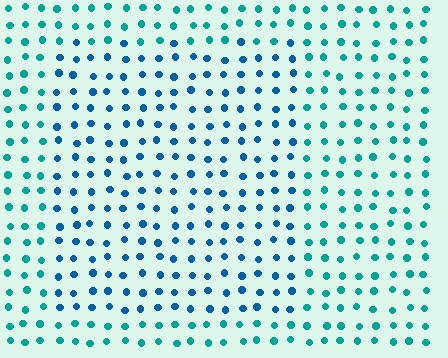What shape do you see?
I see a rectangle.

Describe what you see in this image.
The image is filled with small teal elements in a uniform arrangement. A rectangle-shaped region is visible where the elements are tinted to a slightly different hue, forming a subtle color boundary.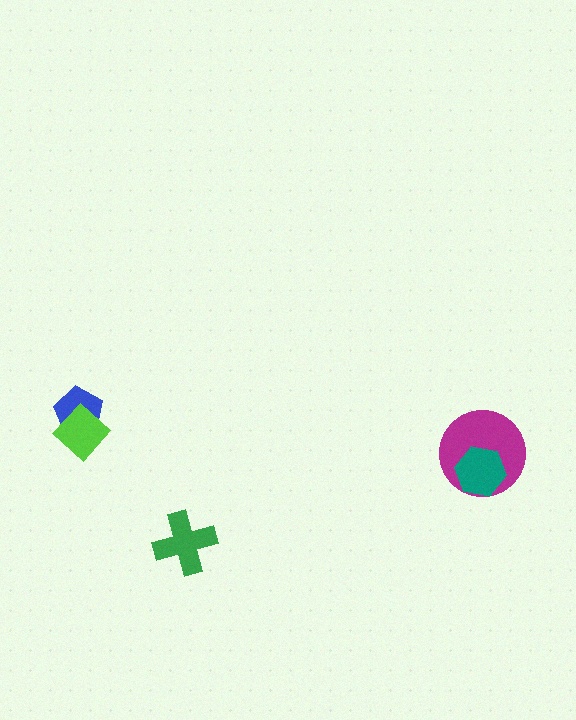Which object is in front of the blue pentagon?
The lime diamond is in front of the blue pentagon.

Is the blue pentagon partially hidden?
Yes, it is partially covered by another shape.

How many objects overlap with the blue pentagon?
1 object overlaps with the blue pentagon.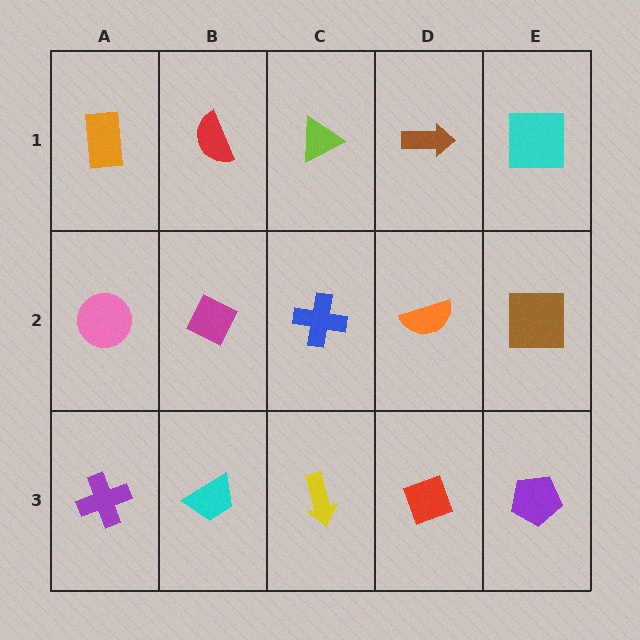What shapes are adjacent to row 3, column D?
An orange semicircle (row 2, column D), a yellow arrow (row 3, column C), a purple pentagon (row 3, column E).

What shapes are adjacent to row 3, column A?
A pink circle (row 2, column A), a cyan trapezoid (row 3, column B).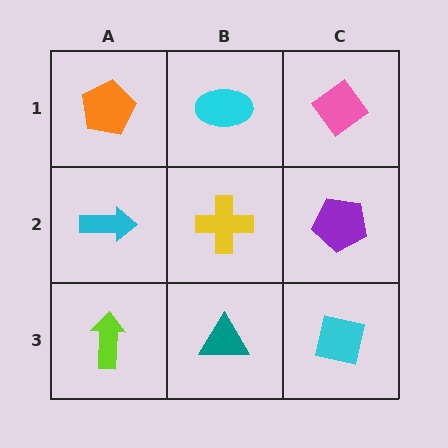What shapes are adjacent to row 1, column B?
A yellow cross (row 2, column B), an orange pentagon (row 1, column A), a pink diamond (row 1, column C).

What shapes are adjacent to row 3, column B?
A yellow cross (row 2, column B), a lime arrow (row 3, column A), a cyan square (row 3, column C).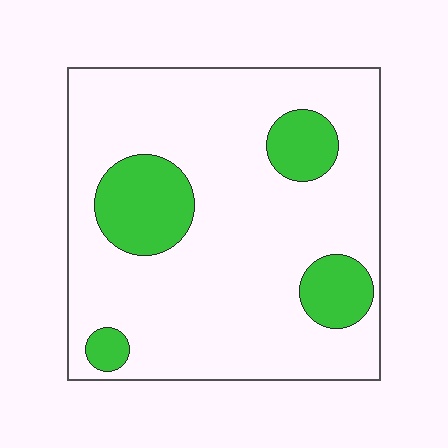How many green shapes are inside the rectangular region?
4.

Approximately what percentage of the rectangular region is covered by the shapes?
Approximately 20%.